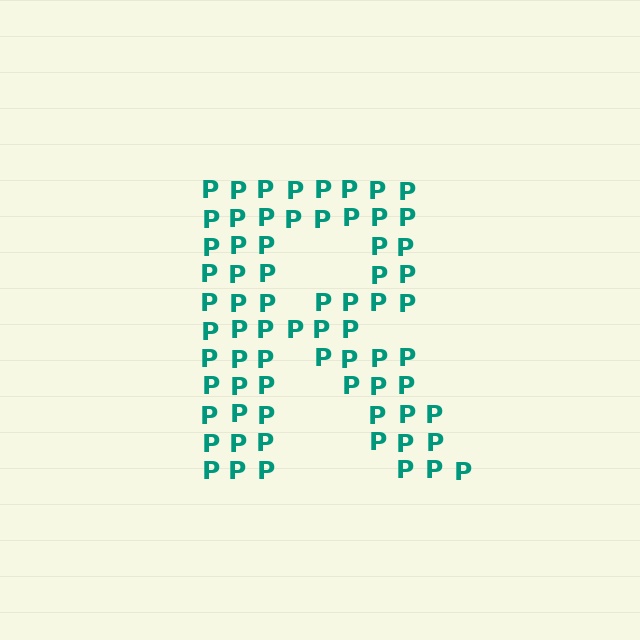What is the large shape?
The large shape is the letter R.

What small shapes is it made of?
It is made of small letter P's.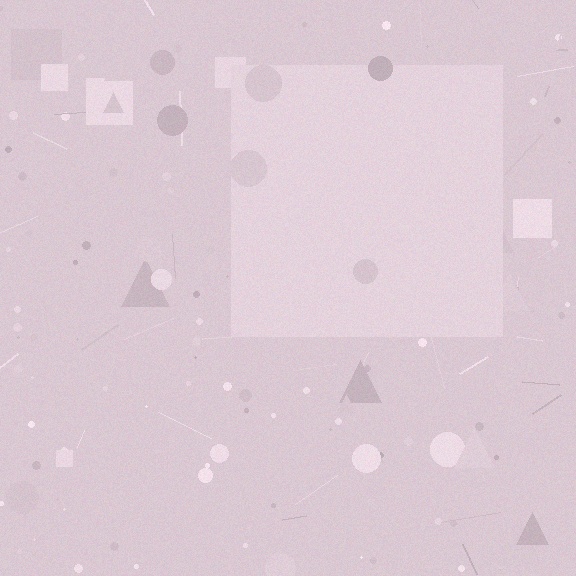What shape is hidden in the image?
A square is hidden in the image.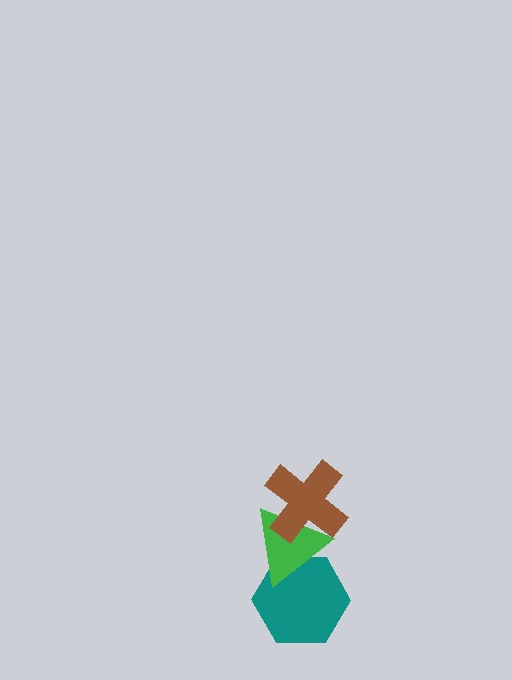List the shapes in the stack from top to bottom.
From top to bottom: the brown cross, the green triangle, the teal hexagon.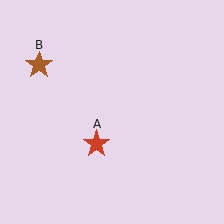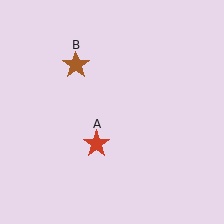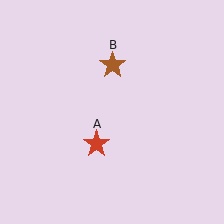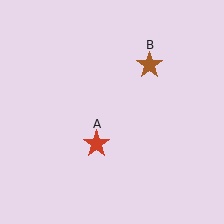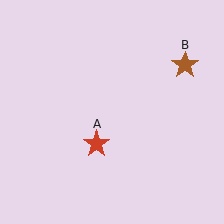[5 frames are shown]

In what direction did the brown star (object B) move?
The brown star (object B) moved right.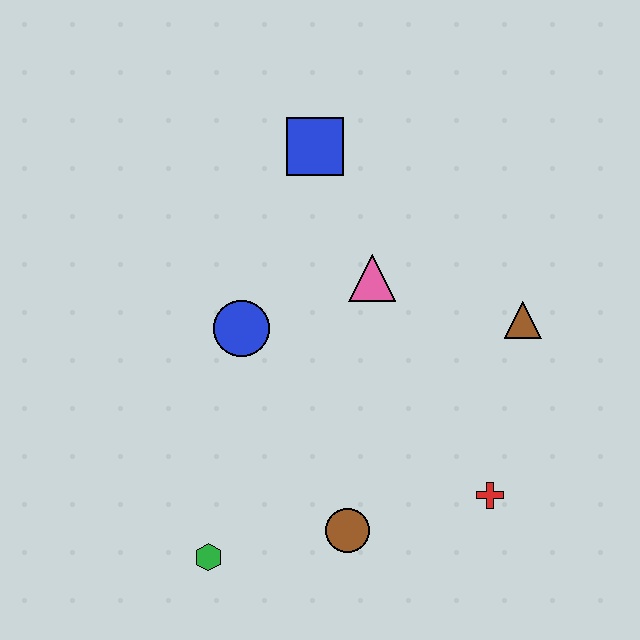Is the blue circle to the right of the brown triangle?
No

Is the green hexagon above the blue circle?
No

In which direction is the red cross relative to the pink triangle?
The red cross is below the pink triangle.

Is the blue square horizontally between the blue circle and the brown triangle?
Yes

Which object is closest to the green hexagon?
The brown circle is closest to the green hexagon.